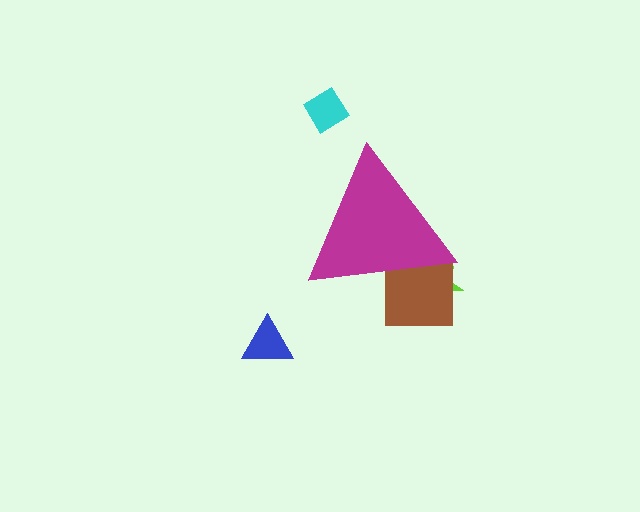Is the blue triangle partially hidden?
No, the blue triangle is fully visible.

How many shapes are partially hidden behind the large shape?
2 shapes are partially hidden.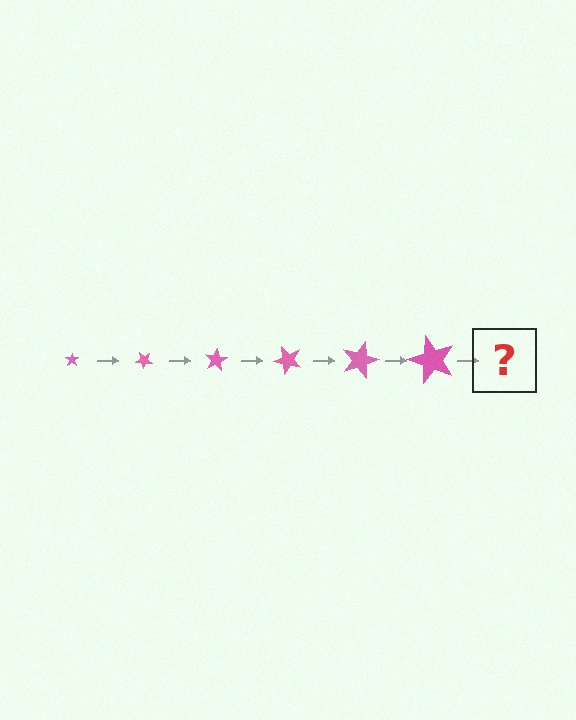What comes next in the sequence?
The next element should be a star, larger than the previous one and rotated 240 degrees from the start.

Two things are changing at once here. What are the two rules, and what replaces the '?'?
The two rules are that the star grows larger each step and it rotates 40 degrees each step. The '?' should be a star, larger than the previous one and rotated 240 degrees from the start.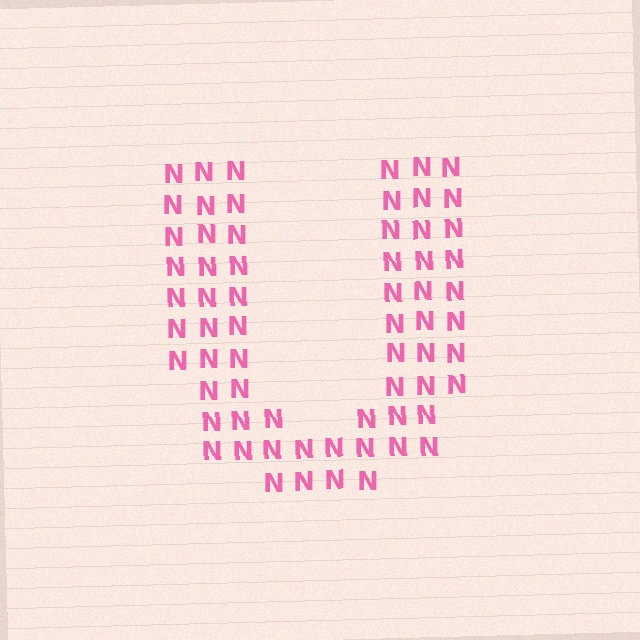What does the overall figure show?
The overall figure shows the letter U.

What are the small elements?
The small elements are letter N's.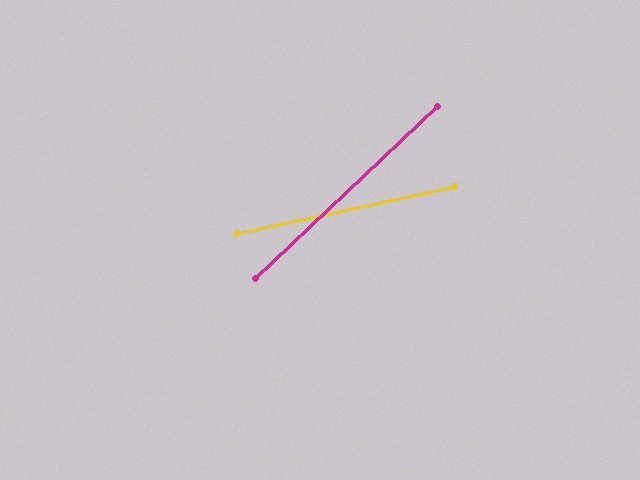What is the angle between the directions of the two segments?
Approximately 31 degrees.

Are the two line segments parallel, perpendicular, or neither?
Neither parallel nor perpendicular — they differ by about 31°.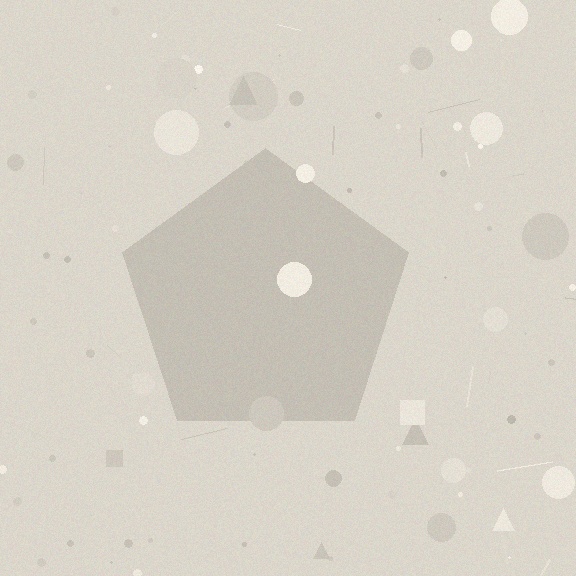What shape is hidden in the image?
A pentagon is hidden in the image.